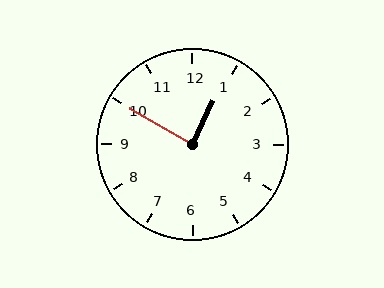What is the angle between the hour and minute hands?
Approximately 85 degrees.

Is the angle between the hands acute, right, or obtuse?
It is right.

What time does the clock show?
12:50.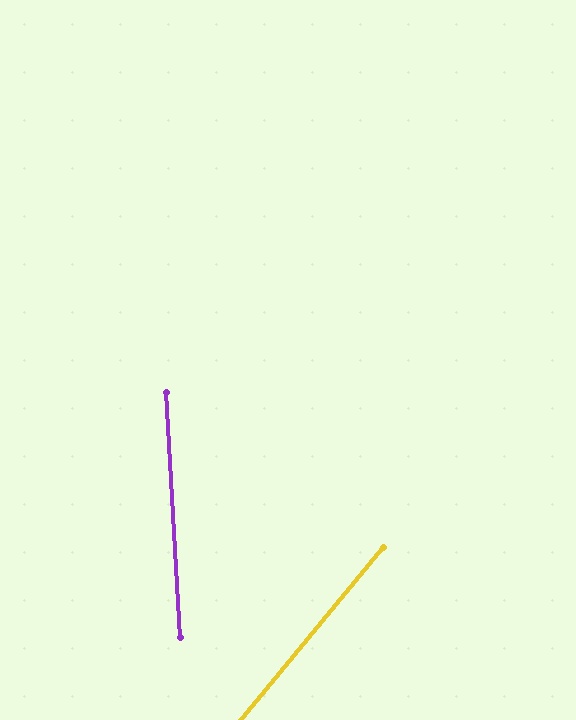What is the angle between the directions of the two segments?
Approximately 43 degrees.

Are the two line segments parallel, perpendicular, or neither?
Neither parallel nor perpendicular — they differ by about 43°.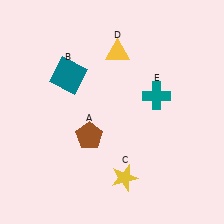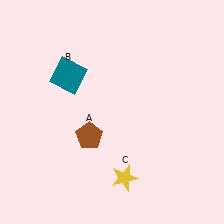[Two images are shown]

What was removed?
The yellow triangle (D), the teal cross (E) were removed in Image 2.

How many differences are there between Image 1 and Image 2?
There are 2 differences between the two images.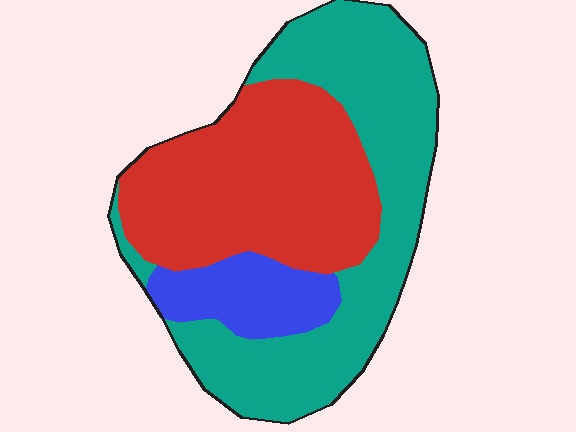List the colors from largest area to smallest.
From largest to smallest: teal, red, blue.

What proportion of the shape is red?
Red covers 41% of the shape.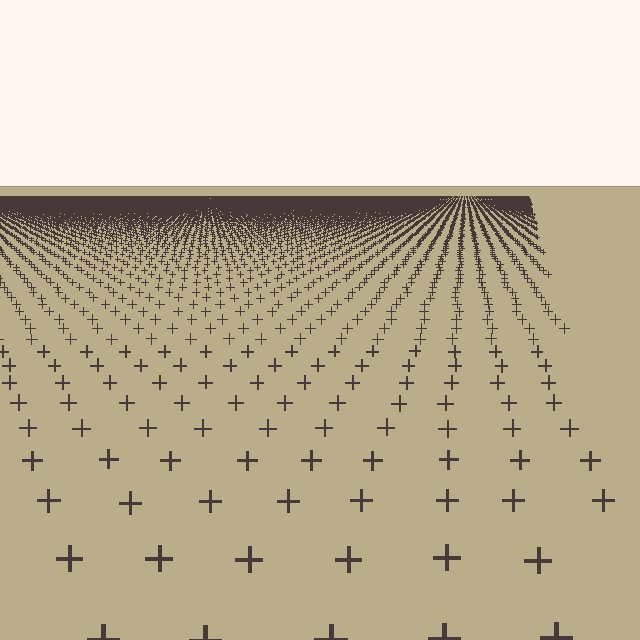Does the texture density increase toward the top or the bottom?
Density increases toward the top.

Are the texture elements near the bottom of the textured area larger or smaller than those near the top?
Larger. Near the bottom, elements are closer to the viewer and appear at a bigger on-screen size.